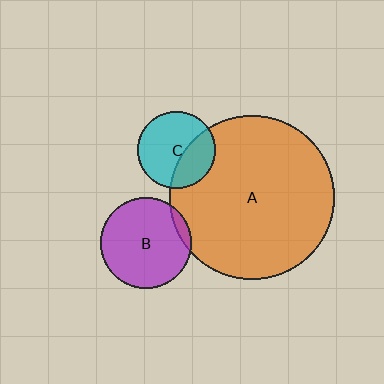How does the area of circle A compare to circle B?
Approximately 3.3 times.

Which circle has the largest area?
Circle A (orange).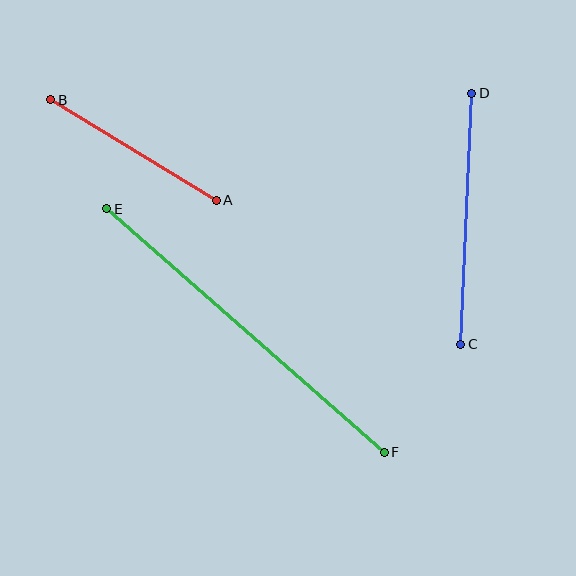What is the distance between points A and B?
The distance is approximately 194 pixels.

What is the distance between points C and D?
The distance is approximately 251 pixels.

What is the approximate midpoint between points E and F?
The midpoint is at approximately (246, 330) pixels.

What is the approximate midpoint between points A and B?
The midpoint is at approximately (134, 150) pixels.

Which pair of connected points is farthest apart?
Points E and F are farthest apart.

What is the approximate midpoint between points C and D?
The midpoint is at approximately (466, 219) pixels.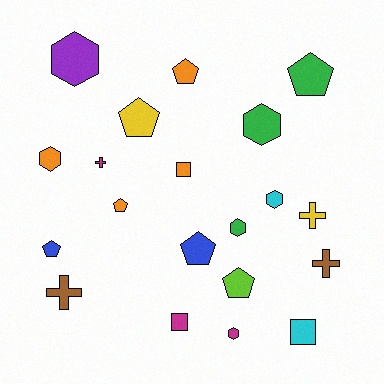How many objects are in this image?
There are 20 objects.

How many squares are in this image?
There are 3 squares.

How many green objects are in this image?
There are 3 green objects.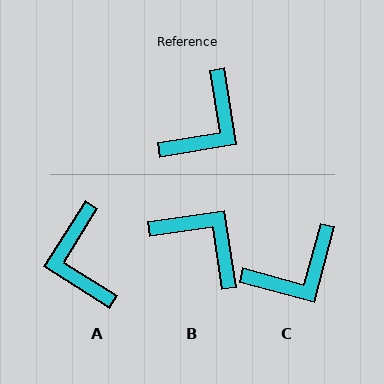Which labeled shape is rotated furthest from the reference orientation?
A, about 131 degrees away.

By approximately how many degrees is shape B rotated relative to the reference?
Approximately 89 degrees counter-clockwise.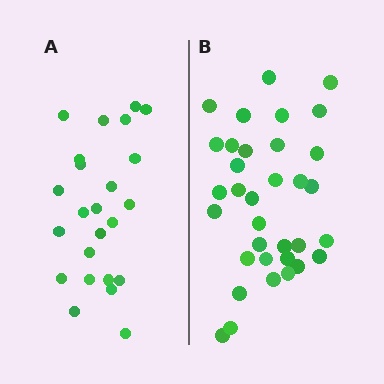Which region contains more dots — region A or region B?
Region B (the right region) has more dots.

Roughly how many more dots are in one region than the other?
Region B has roughly 10 or so more dots than region A.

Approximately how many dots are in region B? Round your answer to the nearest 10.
About 30 dots. (The exact count is 34, which rounds to 30.)